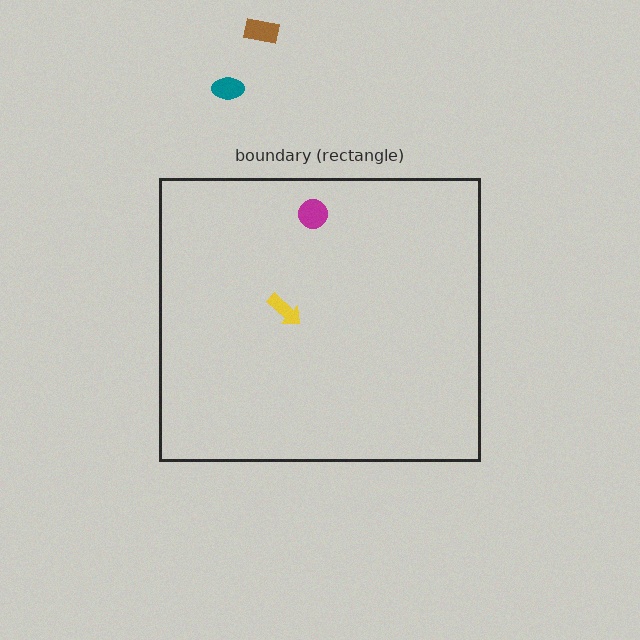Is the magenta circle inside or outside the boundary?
Inside.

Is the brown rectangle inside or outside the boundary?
Outside.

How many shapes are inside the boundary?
2 inside, 2 outside.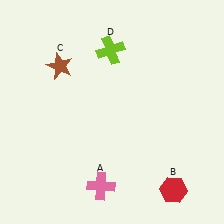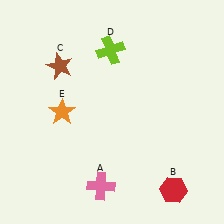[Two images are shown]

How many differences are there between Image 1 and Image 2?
There is 1 difference between the two images.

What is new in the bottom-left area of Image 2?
An orange star (E) was added in the bottom-left area of Image 2.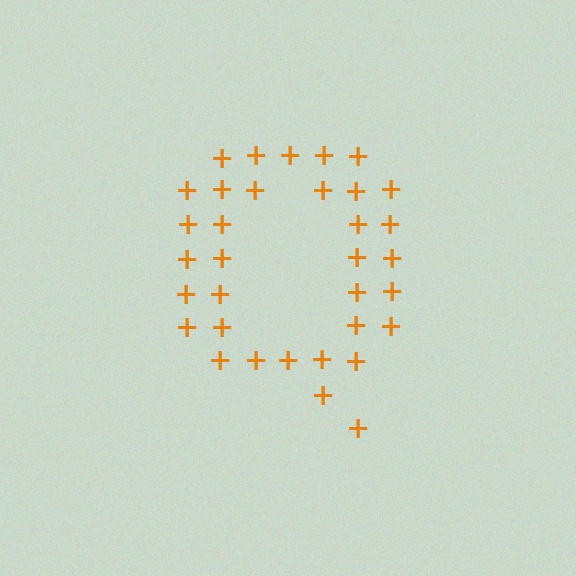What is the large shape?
The large shape is the letter Q.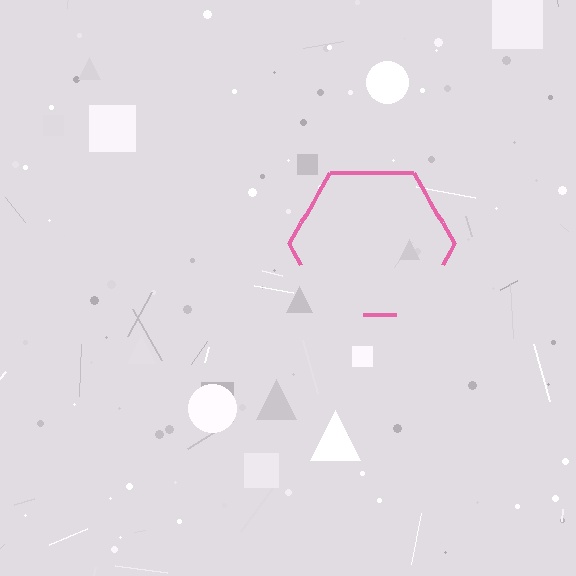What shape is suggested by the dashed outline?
The dashed outline suggests a hexagon.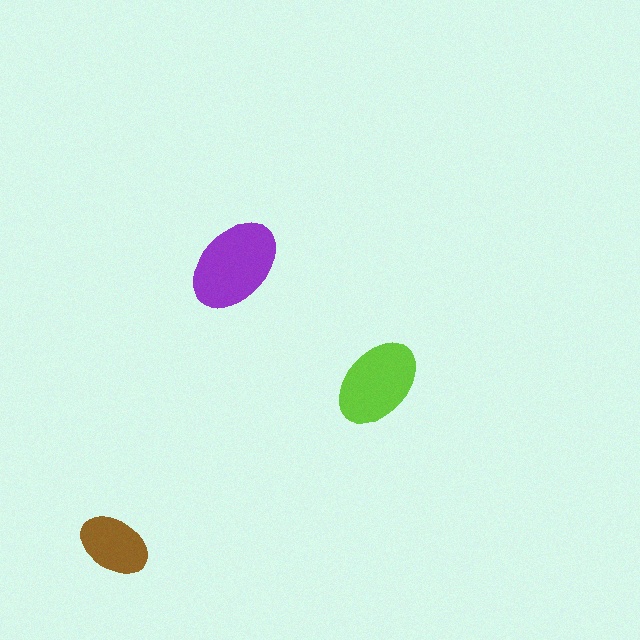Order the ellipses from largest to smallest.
the purple one, the lime one, the brown one.